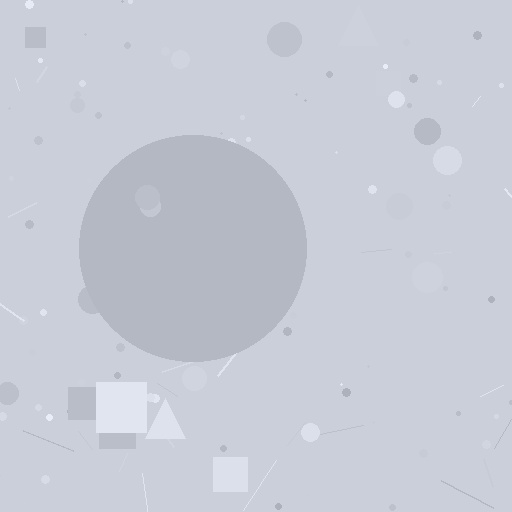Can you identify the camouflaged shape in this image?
The camouflaged shape is a circle.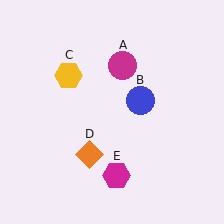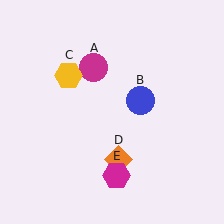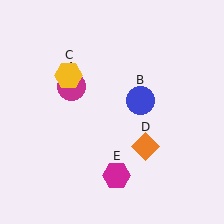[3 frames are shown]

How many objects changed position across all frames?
2 objects changed position: magenta circle (object A), orange diamond (object D).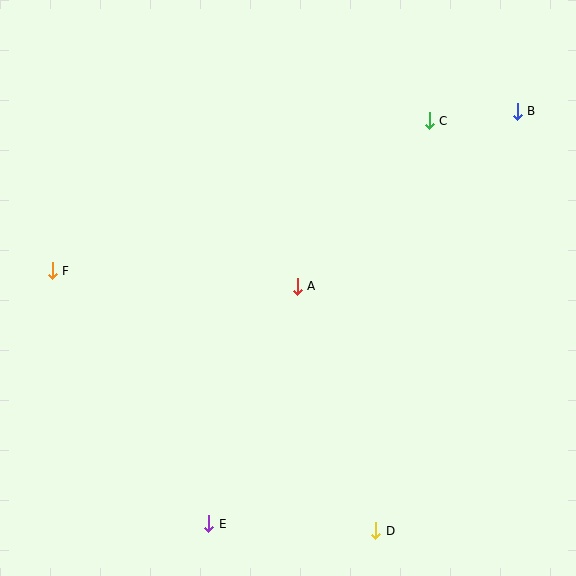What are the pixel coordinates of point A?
Point A is at (297, 286).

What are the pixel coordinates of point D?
Point D is at (376, 531).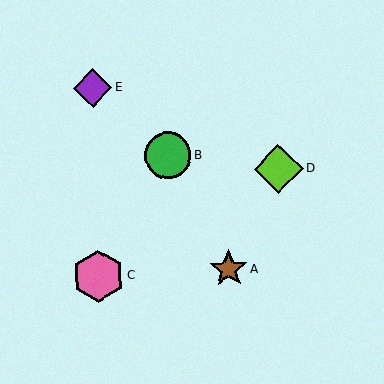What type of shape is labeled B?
Shape B is a green circle.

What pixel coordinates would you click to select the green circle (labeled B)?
Click at (168, 155) to select the green circle B.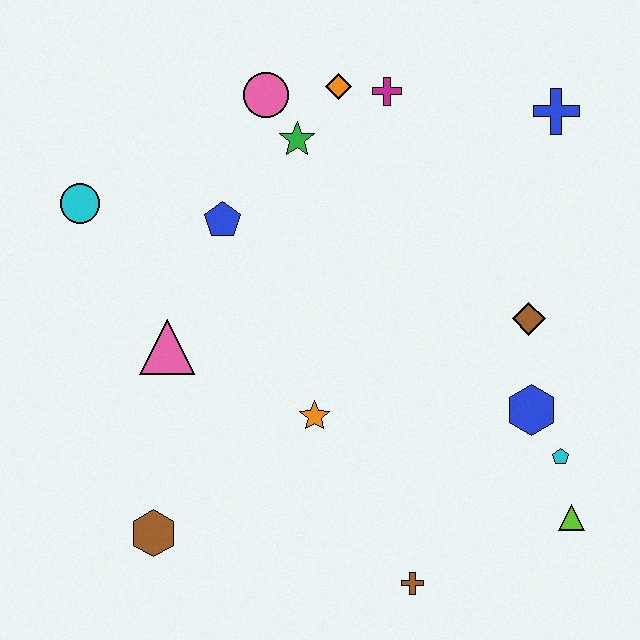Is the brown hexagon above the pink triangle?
No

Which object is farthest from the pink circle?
The lime triangle is farthest from the pink circle.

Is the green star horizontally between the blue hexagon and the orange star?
No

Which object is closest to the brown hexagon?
The pink triangle is closest to the brown hexagon.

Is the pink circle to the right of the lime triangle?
No